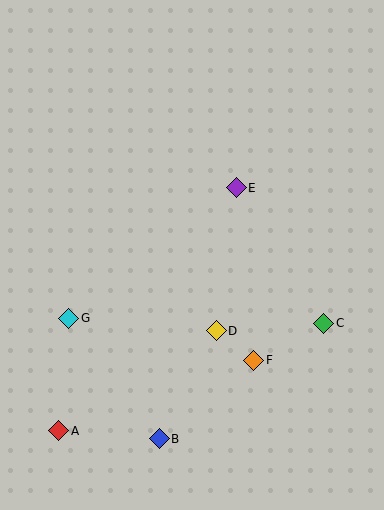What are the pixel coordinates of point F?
Point F is at (254, 360).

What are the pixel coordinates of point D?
Point D is at (216, 331).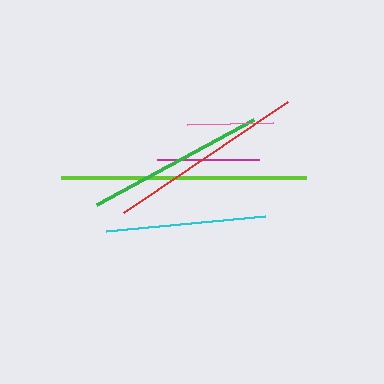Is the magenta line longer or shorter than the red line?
The red line is longer than the magenta line.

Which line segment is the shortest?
The pink line is the shortest at approximately 86 pixels.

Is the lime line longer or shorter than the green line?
The lime line is longer than the green line.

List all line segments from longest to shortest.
From longest to shortest: lime, red, green, cyan, magenta, pink.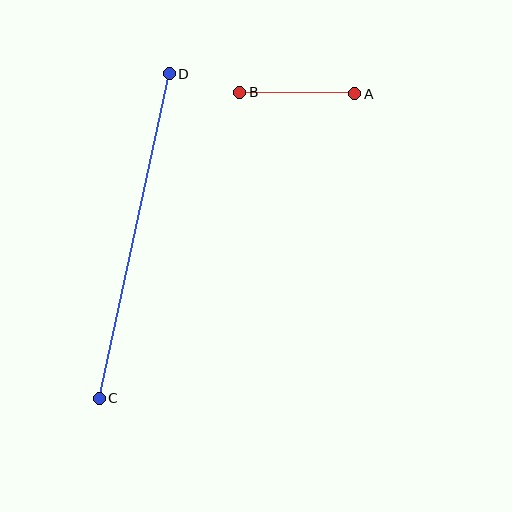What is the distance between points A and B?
The distance is approximately 115 pixels.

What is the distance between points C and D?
The distance is approximately 332 pixels.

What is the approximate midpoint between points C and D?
The midpoint is at approximately (134, 236) pixels.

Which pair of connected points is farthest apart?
Points C and D are farthest apart.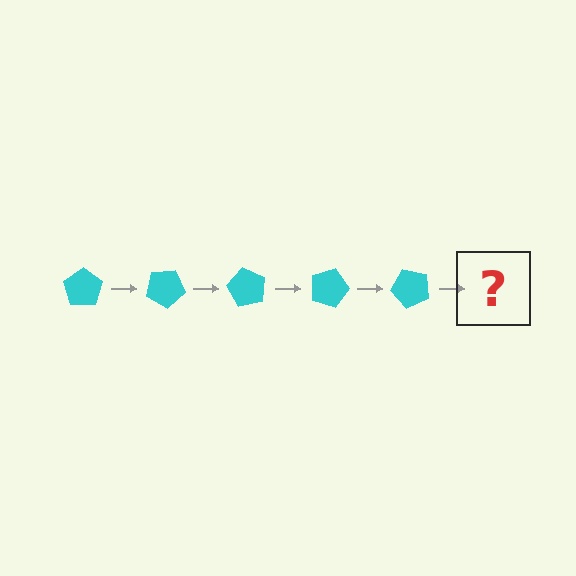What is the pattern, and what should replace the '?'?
The pattern is that the pentagon rotates 30 degrees each step. The '?' should be a cyan pentagon rotated 150 degrees.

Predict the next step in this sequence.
The next step is a cyan pentagon rotated 150 degrees.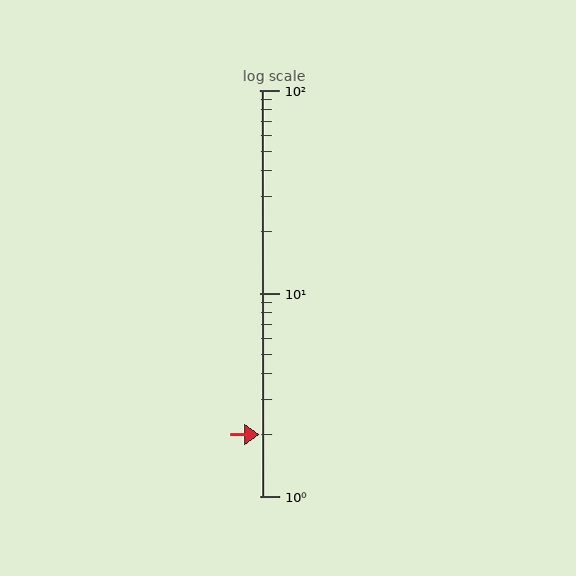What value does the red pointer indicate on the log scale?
The pointer indicates approximately 2.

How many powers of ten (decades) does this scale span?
The scale spans 2 decades, from 1 to 100.